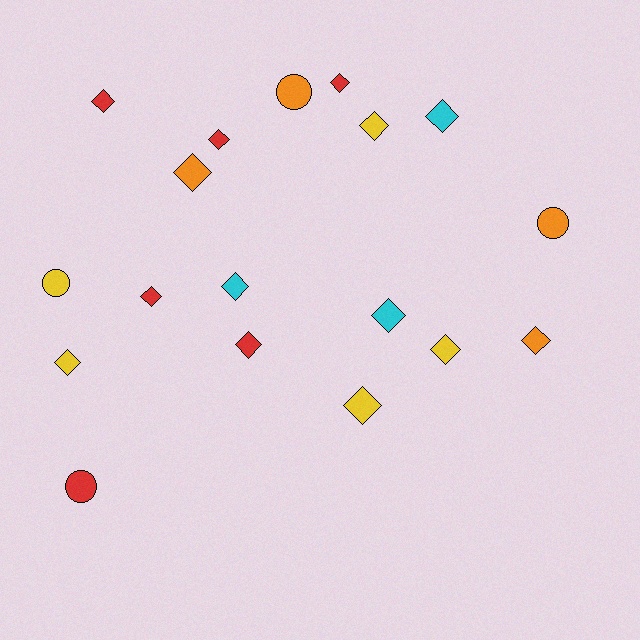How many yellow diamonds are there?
There are 4 yellow diamonds.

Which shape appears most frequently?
Diamond, with 14 objects.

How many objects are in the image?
There are 18 objects.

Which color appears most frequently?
Red, with 6 objects.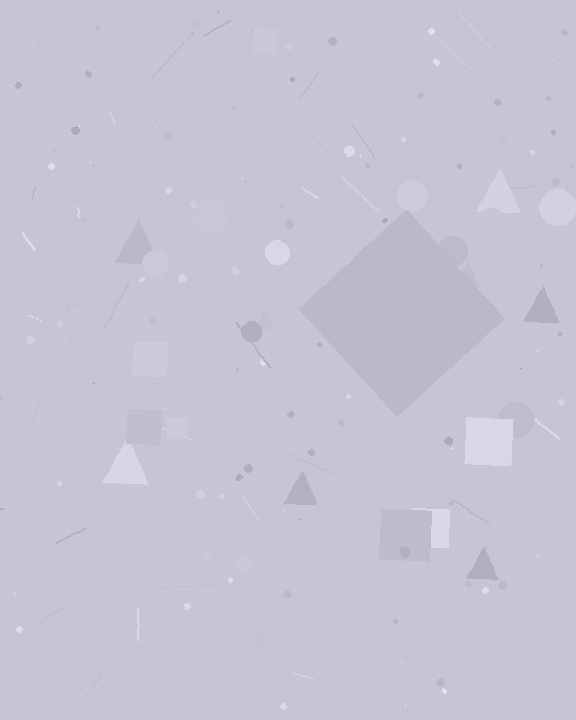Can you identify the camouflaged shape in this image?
The camouflaged shape is a diamond.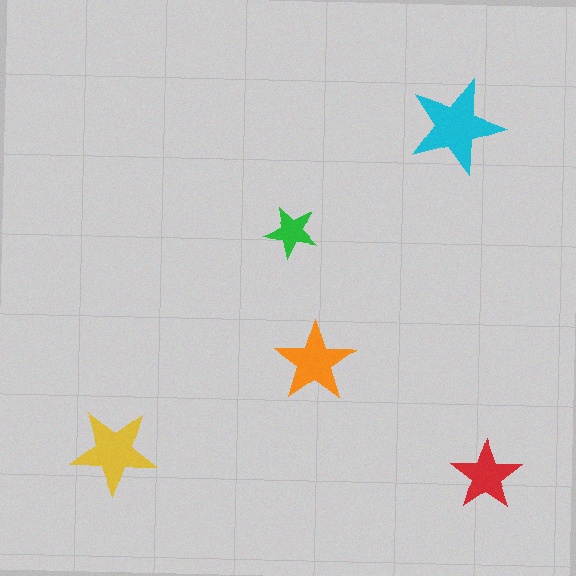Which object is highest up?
The cyan star is topmost.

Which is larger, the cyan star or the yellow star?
The cyan one.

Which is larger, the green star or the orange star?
The orange one.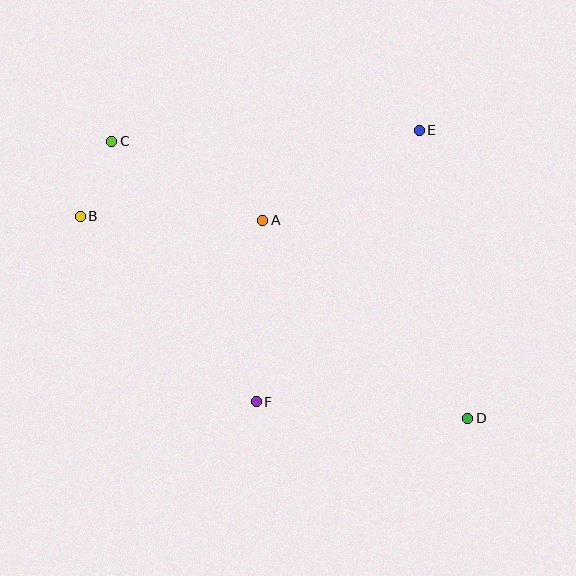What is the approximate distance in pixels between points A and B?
The distance between A and B is approximately 183 pixels.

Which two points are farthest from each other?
Points C and D are farthest from each other.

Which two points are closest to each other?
Points B and C are closest to each other.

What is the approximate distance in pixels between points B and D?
The distance between B and D is approximately 437 pixels.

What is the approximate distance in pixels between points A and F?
The distance between A and F is approximately 181 pixels.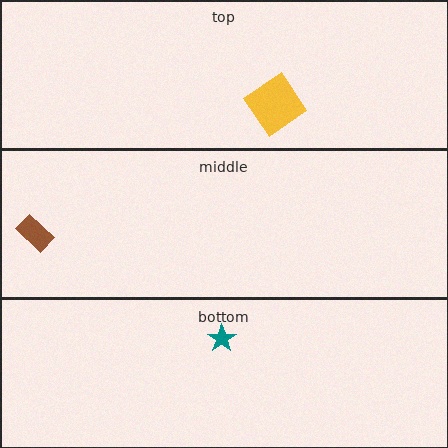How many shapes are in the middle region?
1.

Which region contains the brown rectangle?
The middle region.